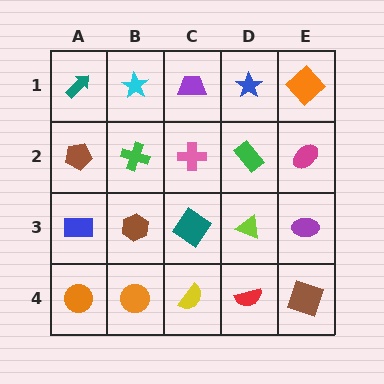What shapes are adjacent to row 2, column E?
An orange diamond (row 1, column E), a purple ellipse (row 3, column E), a green rectangle (row 2, column D).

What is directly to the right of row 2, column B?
A pink cross.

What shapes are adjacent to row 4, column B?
A brown hexagon (row 3, column B), an orange circle (row 4, column A), a yellow semicircle (row 4, column C).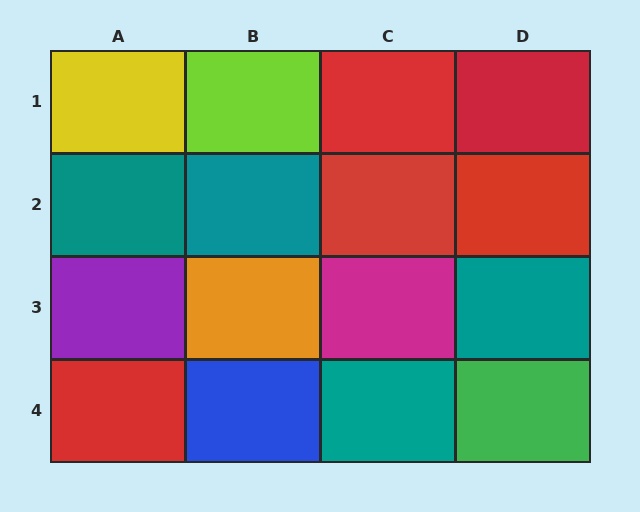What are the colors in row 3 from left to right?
Purple, orange, magenta, teal.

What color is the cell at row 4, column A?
Red.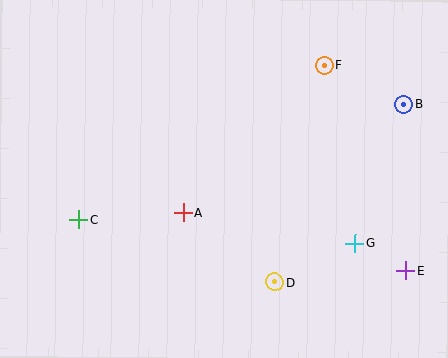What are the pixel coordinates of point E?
Point E is at (406, 270).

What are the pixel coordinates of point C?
Point C is at (79, 220).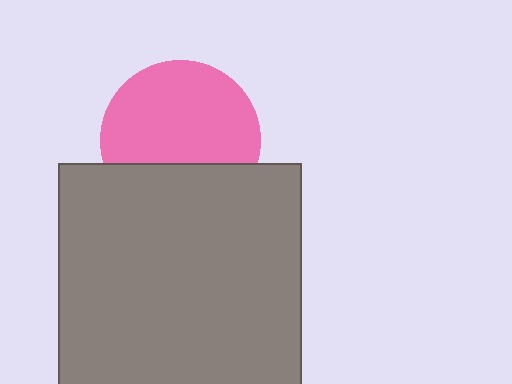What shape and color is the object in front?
The object in front is a gray rectangle.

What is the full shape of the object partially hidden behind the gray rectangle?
The partially hidden object is a pink circle.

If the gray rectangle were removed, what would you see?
You would see the complete pink circle.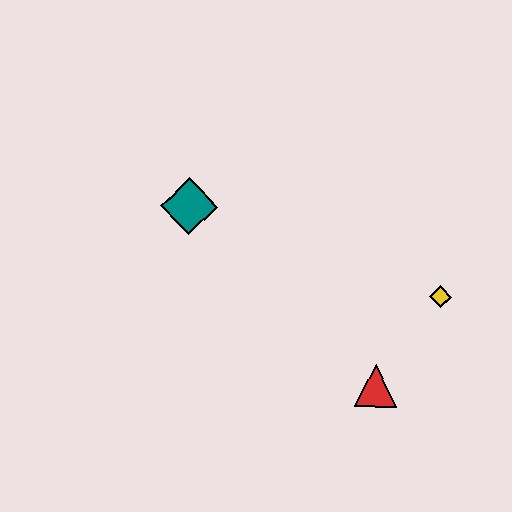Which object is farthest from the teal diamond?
The yellow diamond is farthest from the teal diamond.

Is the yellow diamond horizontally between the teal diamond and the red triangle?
No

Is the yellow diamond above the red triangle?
Yes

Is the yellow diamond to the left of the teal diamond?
No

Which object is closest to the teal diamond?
The red triangle is closest to the teal diamond.